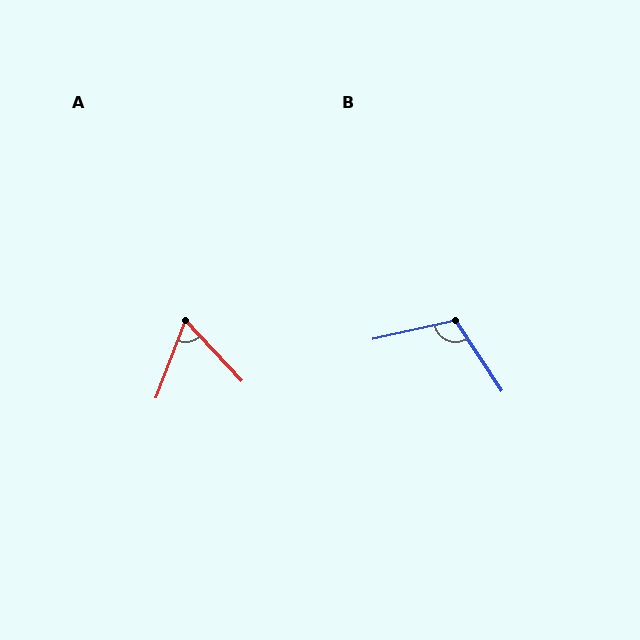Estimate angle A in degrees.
Approximately 64 degrees.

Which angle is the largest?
B, at approximately 111 degrees.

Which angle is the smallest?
A, at approximately 64 degrees.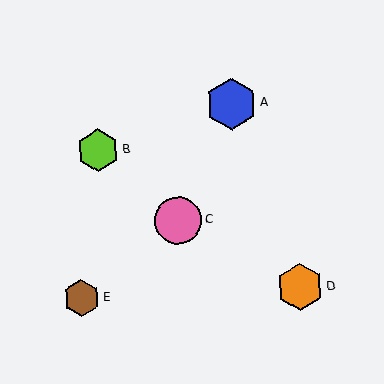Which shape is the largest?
The blue hexagon (labeled A) is the largest.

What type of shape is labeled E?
Shape E is a brown hexagon.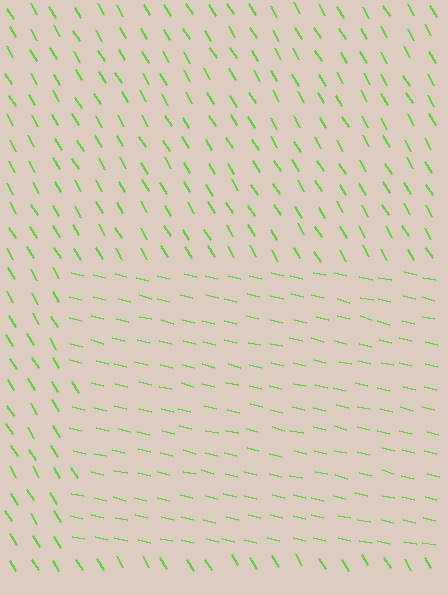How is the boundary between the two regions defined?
The boundary is defined purely by a change in line orientation (approximately 45 degrees difference). All lines are the same color and thickness.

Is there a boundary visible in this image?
Yes, there is a texture boundary formed by a change in line orientation.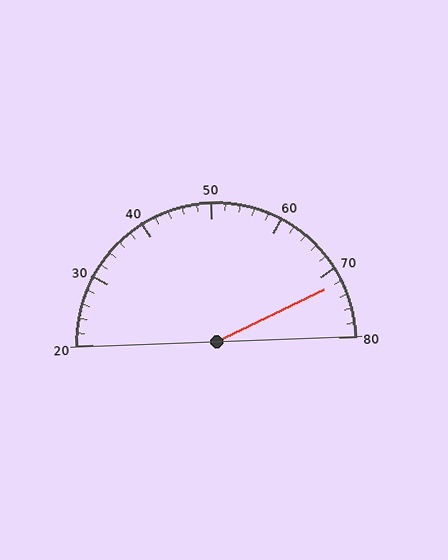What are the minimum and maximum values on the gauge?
The gauge ranges from 20 to 80.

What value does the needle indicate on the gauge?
The needle indicates approximately 72.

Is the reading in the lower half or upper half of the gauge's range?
The reading is in the upper half of the range (20 to 80).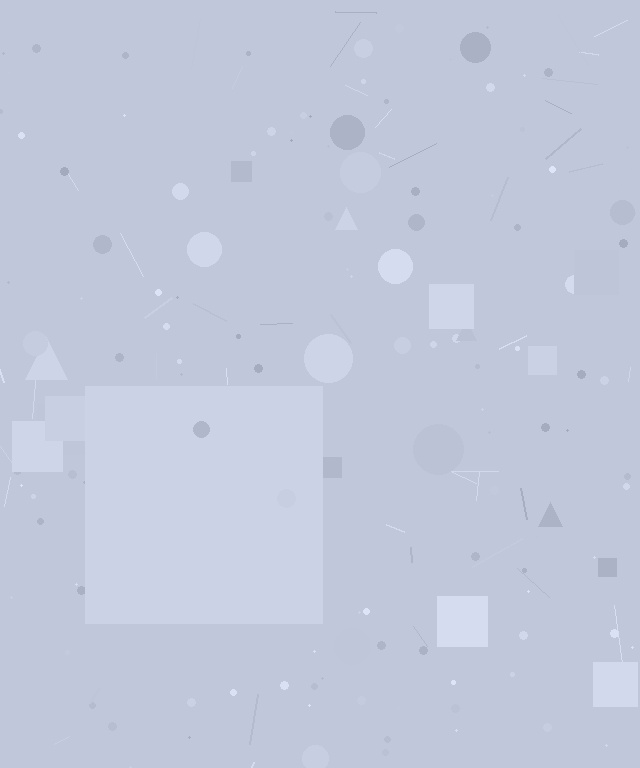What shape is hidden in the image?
A square is hidden in the image.